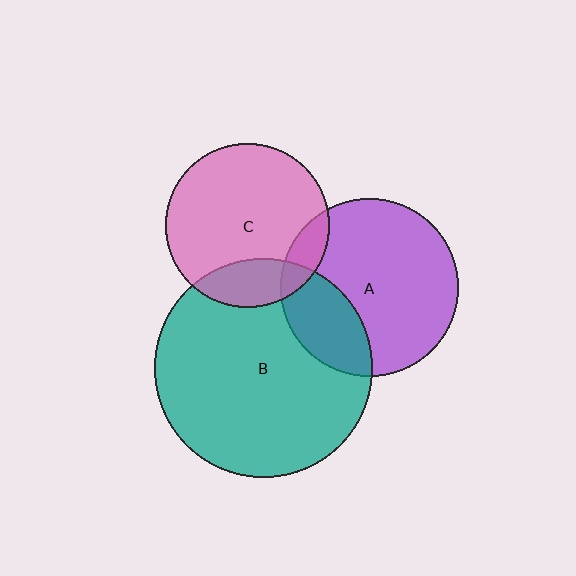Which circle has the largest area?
Circle B (teal).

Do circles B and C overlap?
Yes.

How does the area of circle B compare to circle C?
Approximately 1.8 times.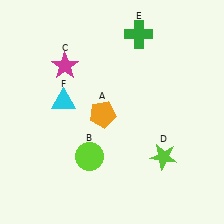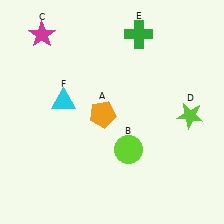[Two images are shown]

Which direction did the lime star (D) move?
The lime star (D) moved up.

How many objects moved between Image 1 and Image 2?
3 objects moved between the two images.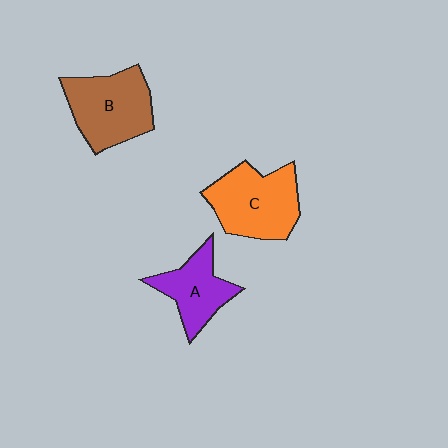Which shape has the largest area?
Shape C (orange).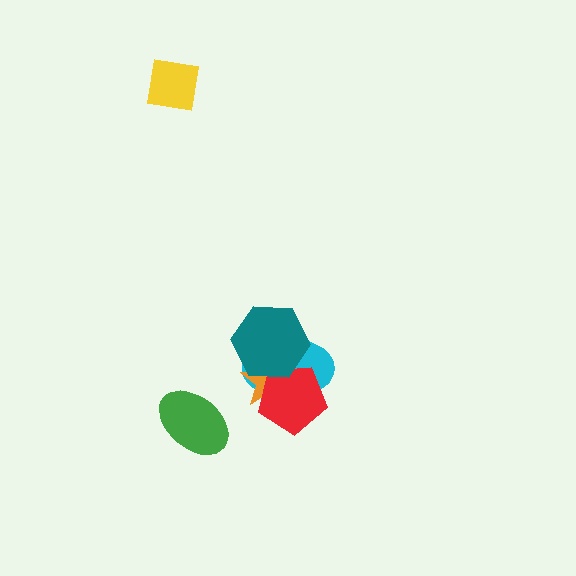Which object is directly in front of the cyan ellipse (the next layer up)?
The orange star is directly in front of the cyan ellipse.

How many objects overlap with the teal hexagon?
3 objects overlap with the teal hexagon.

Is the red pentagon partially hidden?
Yes, it is partially covered by another shape.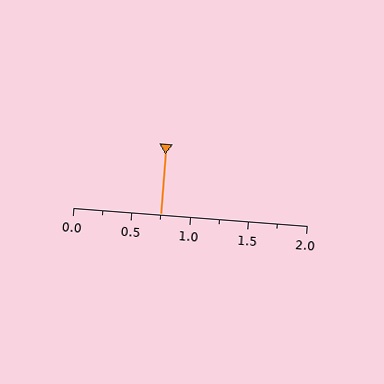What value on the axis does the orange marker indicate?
The marker indicates approximately 0.75.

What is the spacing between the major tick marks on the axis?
The major ticks are spaced 0.5 apart.